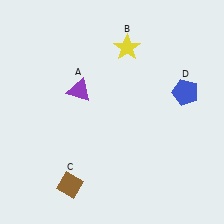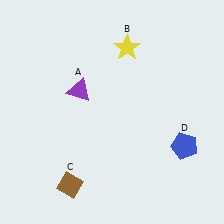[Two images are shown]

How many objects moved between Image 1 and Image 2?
1 object moved between the two images.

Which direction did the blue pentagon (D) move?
The blue pentagon (D) moved down.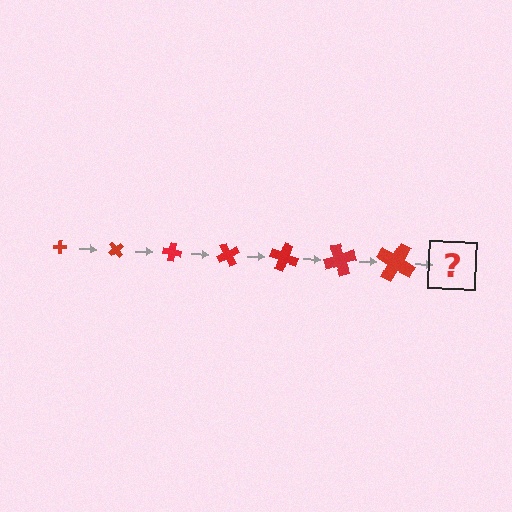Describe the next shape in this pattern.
It should be a cross, larger than the previous one and rotated 350 degrees from the start.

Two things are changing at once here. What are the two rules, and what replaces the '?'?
The two rules are that the cross grows larger each step and it rotates 50 degrees each step. The '?' should be a cross, larger than the previous one and rotated 350 degrees from the start.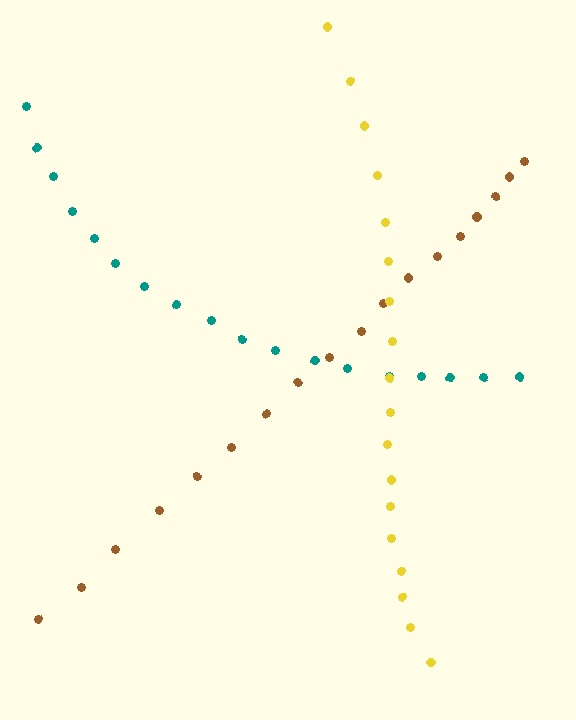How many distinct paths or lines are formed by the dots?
There are 3 distinct paths.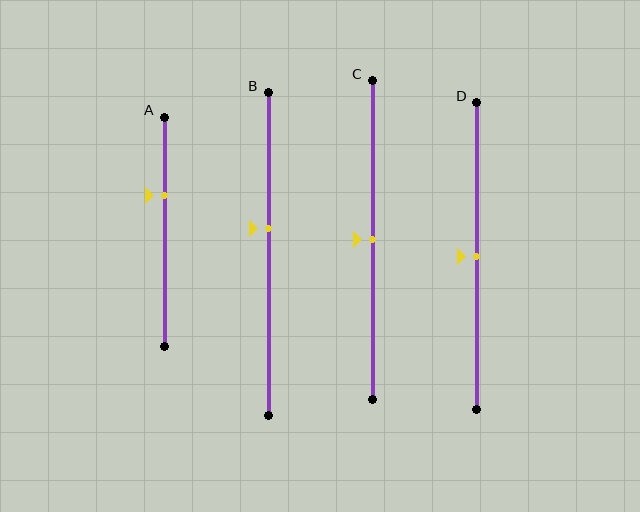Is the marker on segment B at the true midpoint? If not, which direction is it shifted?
No, the marker on segment B is shifted upward by about 8% of the segment length.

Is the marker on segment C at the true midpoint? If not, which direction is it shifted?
Yes, the marker on segment C is at the true midpoint.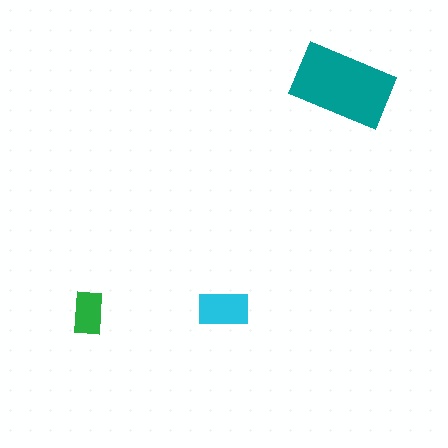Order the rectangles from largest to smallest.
the teal one, the cyan one, the green one.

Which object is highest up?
The teal rectangle is topmost.